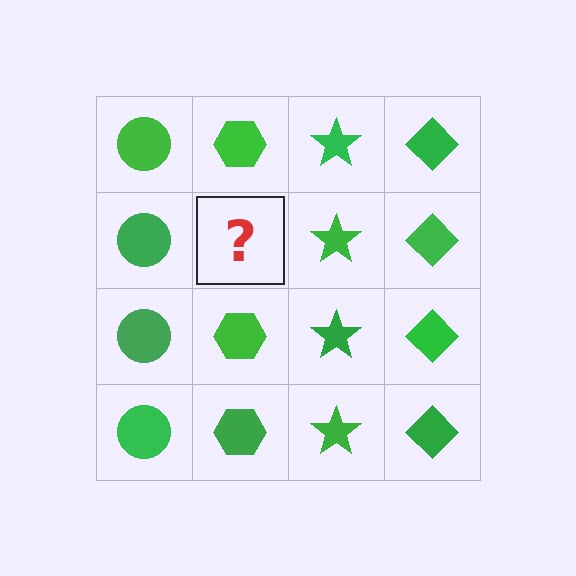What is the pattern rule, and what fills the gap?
The rule is that each column has a consistent shape. The gap should be filled with a green hexagon.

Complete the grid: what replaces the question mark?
The question mark should be replaced with a green hexagon.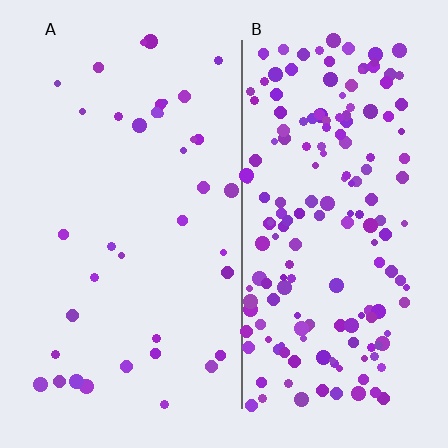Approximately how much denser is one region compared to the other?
Approximately 4.7× — region B over region A.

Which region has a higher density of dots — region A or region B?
B (the right).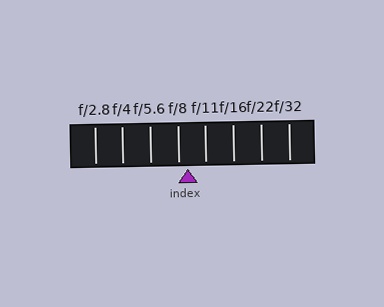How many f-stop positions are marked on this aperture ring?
There are 8 f-stop positions marked.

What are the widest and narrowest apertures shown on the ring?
The widest aperture shown is f/2.8 and the narrowest is f/32.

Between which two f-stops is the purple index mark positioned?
The index mark is between f/8 and f/11.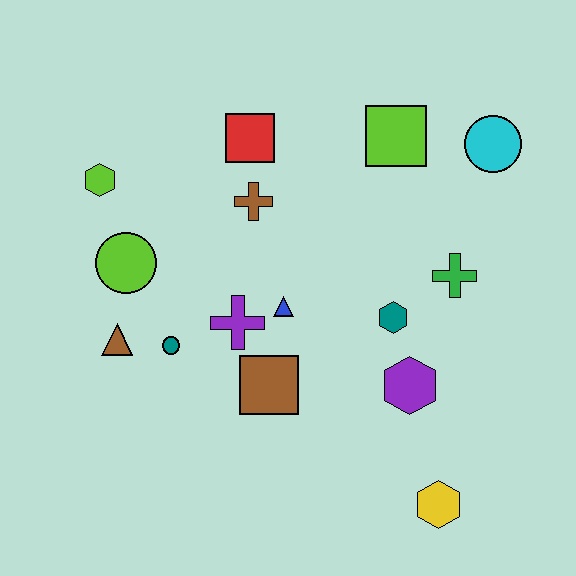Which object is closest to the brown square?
The purple cross is closest to the brown square.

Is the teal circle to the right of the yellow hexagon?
No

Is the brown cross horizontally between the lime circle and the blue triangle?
Yes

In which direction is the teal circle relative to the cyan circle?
The teal circle is to the left of the cyan circle.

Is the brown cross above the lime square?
No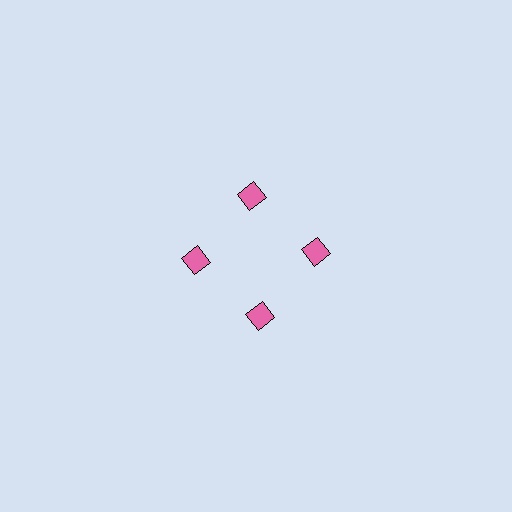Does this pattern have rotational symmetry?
Yes, this pattern has 4-fold rotational symmetry. It looks the same after rotating 90 degrees around the center.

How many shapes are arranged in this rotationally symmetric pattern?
There are 4 shapes, arranged in 4 groups of 1.